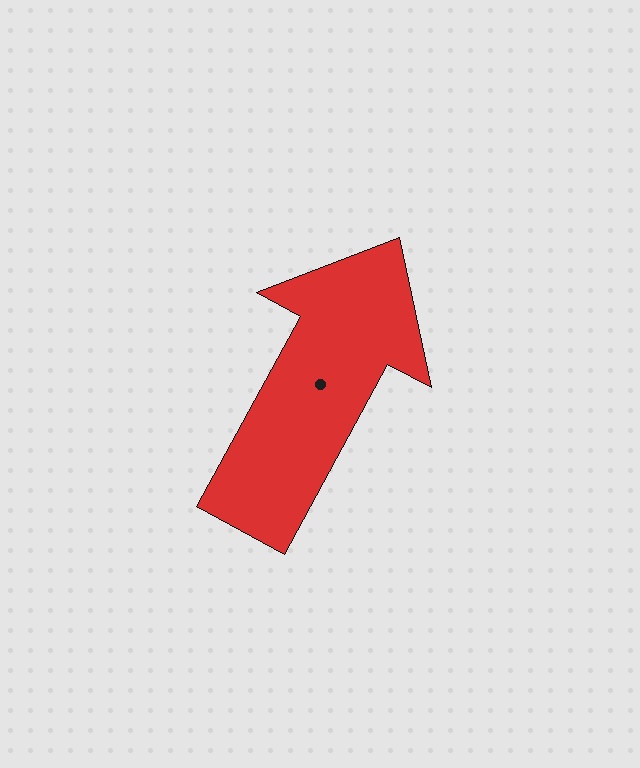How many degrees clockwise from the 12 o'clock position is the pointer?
Approximately 29 degrees.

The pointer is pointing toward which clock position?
Roughly 1 o'clock.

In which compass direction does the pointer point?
Northeast.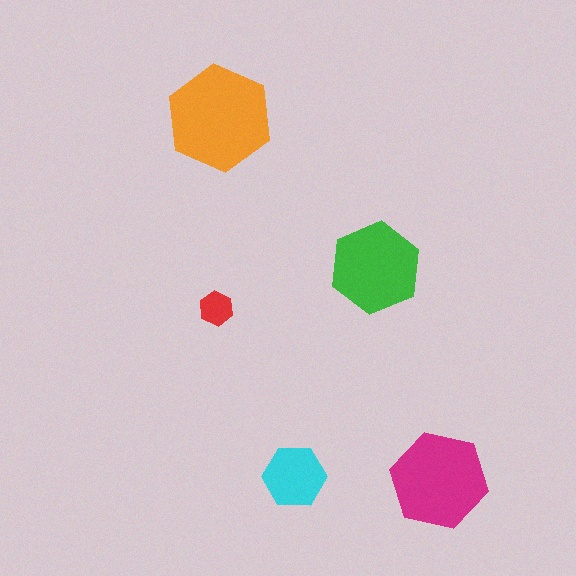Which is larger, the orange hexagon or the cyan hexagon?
The orange one.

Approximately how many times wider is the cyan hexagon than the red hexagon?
About 2 times wider.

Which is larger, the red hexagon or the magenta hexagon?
The magenta one.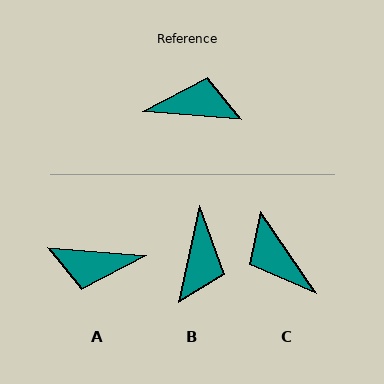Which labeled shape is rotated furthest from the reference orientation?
A, about 180 degrees away.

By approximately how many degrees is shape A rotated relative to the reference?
Approximately 180 degrees clockwise.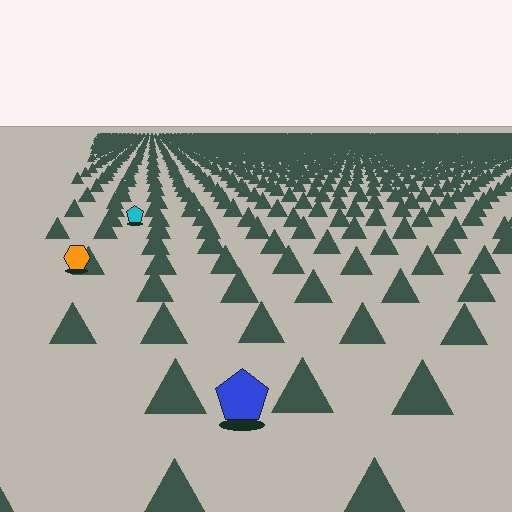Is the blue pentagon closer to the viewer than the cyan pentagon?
Yes. The blue pentagon is closer — you can tell from the texture gradient: the ground texture is coarser near it.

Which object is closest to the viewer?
The blue pentagon is closest. The texture marks near it are larger and more spread out.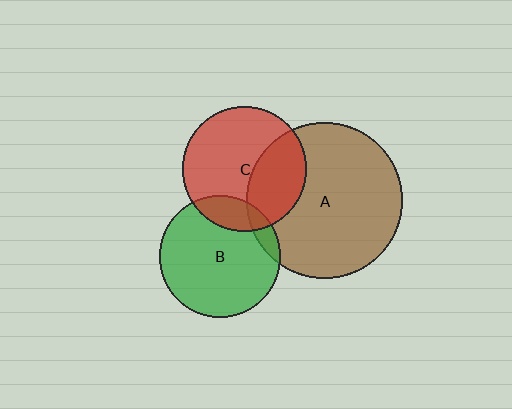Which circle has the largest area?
Circle A (brown).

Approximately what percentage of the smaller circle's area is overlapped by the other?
Approximately 10%.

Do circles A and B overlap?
Yes.